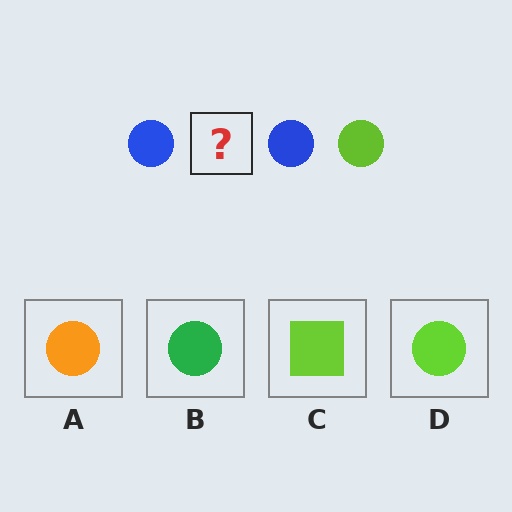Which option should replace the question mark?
Option D.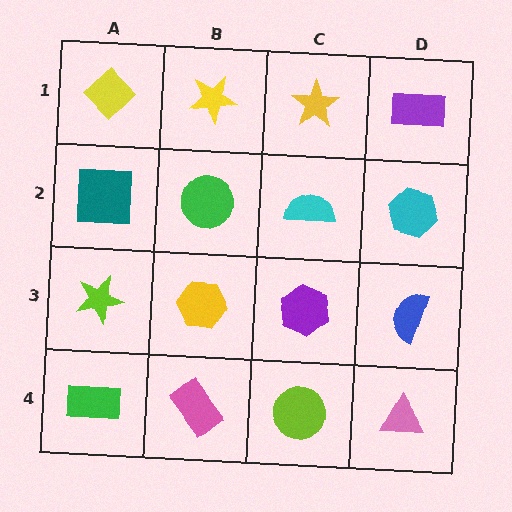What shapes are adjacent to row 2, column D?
A purple rectangle (row 1, column D), a blue semicircle (row 3, column D), a cyan semicircle (row 2, column C).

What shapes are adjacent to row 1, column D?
A cyan hexagon (row 2, column D), a yellow star (row 1, column C).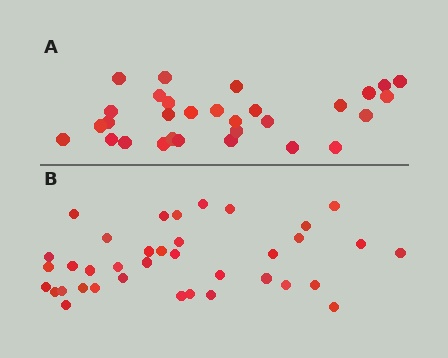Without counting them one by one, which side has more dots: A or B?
Region B (the bottom region) has more dots.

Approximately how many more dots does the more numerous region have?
Region B has roughly 8 or so more dots than region A.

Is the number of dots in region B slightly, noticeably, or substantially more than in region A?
Region B has only slightly more — the two regions are fairly close. The ratio is roughly 1.2 to 1.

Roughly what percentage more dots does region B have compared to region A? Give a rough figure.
About 25% more.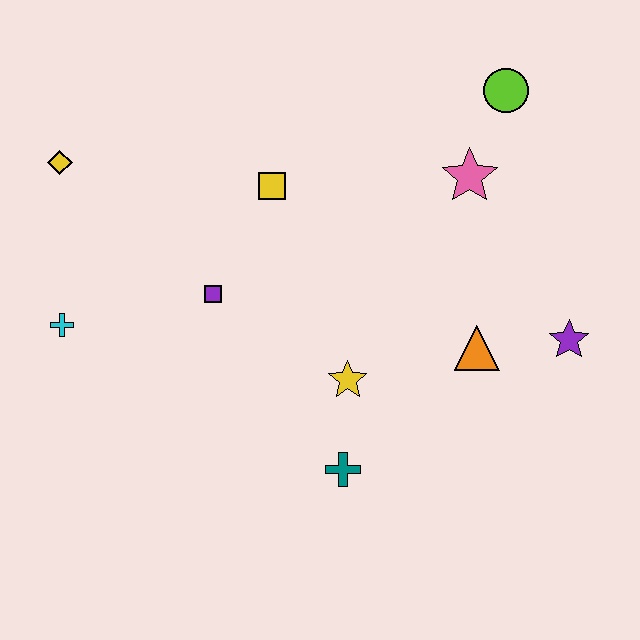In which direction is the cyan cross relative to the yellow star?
The cyan cross is to the left of the yellow star.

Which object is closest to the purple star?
The orange triangle is closest to the purple star.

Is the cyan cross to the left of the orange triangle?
Yes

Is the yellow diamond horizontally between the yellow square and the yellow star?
No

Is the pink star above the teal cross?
Yes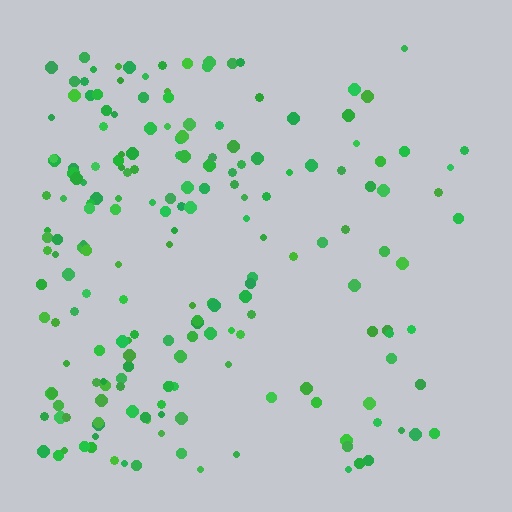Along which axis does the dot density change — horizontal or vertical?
Horizontal.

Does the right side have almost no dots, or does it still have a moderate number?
Still a moderate number, just noticeably fewer than the left.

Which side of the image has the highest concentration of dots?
The left.